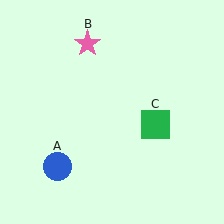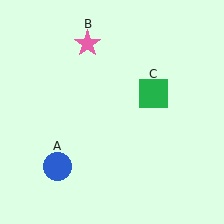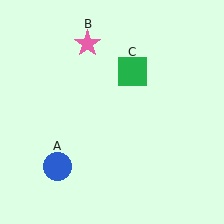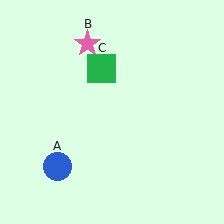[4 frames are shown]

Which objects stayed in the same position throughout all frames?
Blue circle (object A) and pink star (object B) remained stationary.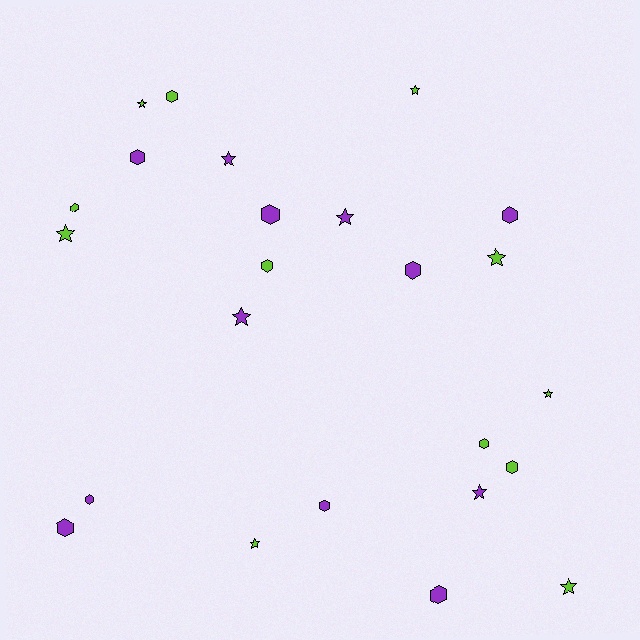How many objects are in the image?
There are 24 objects.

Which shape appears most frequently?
Hexagon, with 13 objects.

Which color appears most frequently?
Lime, with 12 objects.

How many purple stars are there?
There are 4 purple stars.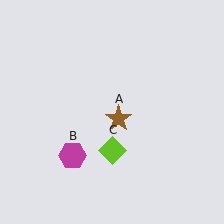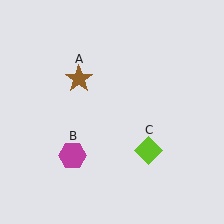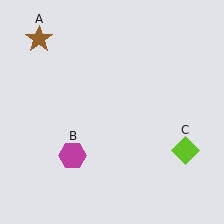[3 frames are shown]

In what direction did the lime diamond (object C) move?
The lime diamond (object C) moved right.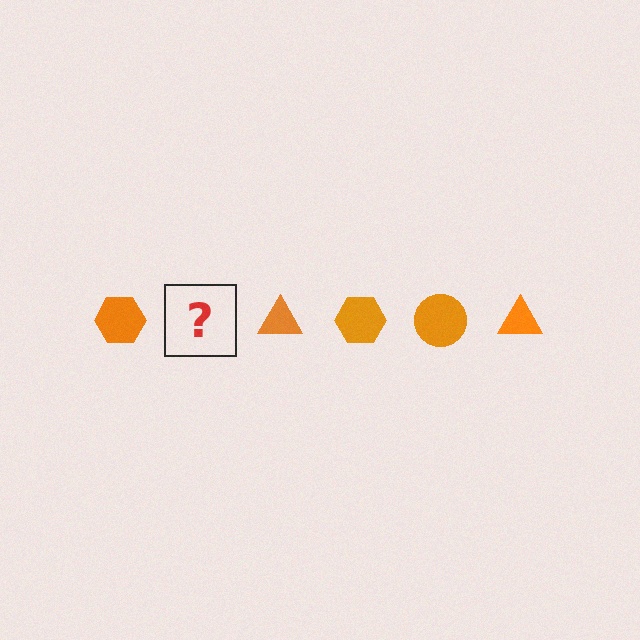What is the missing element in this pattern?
The missing element is an orange circle.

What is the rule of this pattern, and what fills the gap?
The rule is that the pattern cycles through hexagon, circle, triangle shapes in orange. The gap should be filled with an orange circle.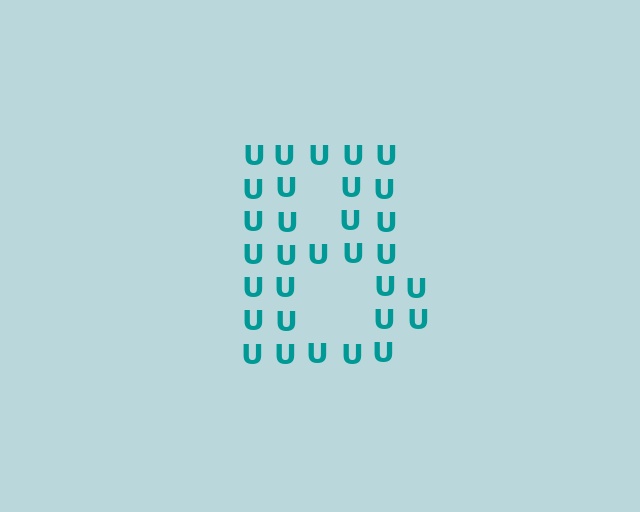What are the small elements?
The small elements are letter U's.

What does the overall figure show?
The overall figure shows the letter B.